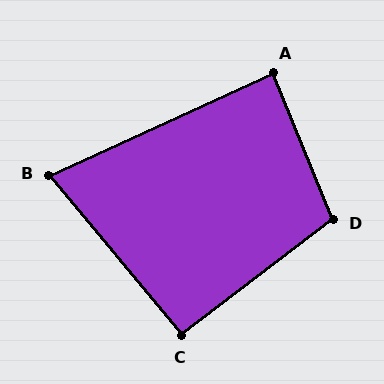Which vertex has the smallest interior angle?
B, at approximately 75 degrees.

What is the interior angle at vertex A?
Approximately 88 degrees (approximately right).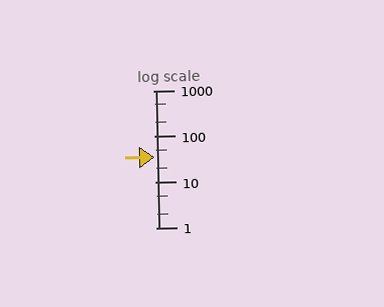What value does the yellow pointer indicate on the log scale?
The pointer indicates approximately 35.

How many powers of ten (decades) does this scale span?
The scale spans 3 decades, from 1 to 1000.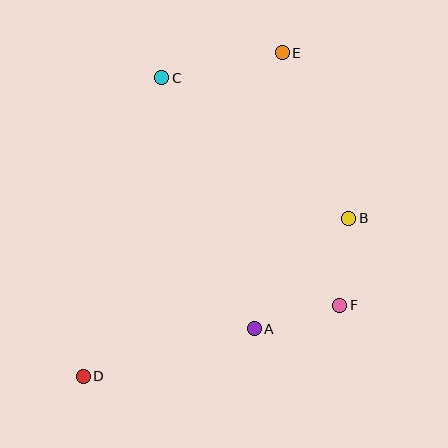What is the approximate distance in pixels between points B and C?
The distance between B and C is approximately 234 pixels.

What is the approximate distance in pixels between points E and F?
The distance between E and F is approximately 259 pixels.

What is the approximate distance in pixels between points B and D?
The distance between B and D is approximately 309 pixels.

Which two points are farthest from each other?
Points D and E are farthest from each other.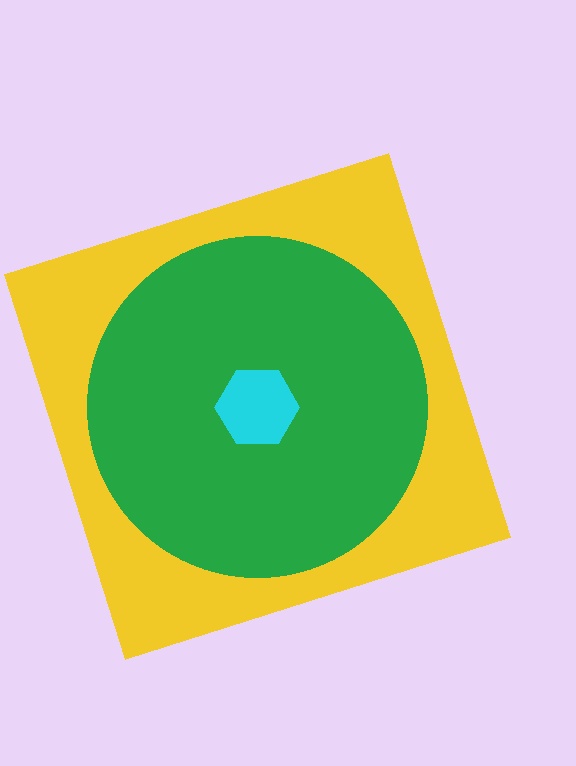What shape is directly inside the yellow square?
The green circle.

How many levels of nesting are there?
3.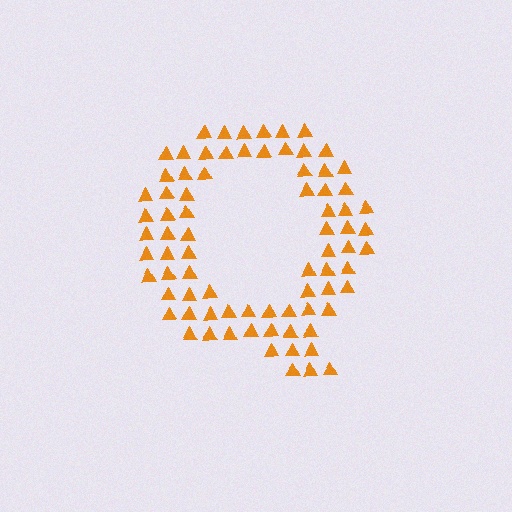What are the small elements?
The small elements are triangles.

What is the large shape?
The large shape is the letter Q.